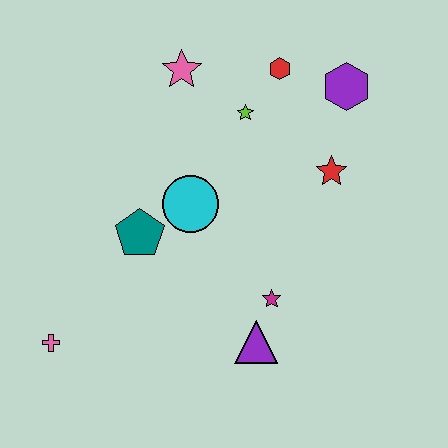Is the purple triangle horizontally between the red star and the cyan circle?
Yes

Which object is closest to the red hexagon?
The lime star is closest to the red hexagon.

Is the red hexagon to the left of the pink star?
No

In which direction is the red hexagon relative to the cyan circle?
The red hexagon is above the cyan circle.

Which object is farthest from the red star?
The pink cross is farthest from the red star.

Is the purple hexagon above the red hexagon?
No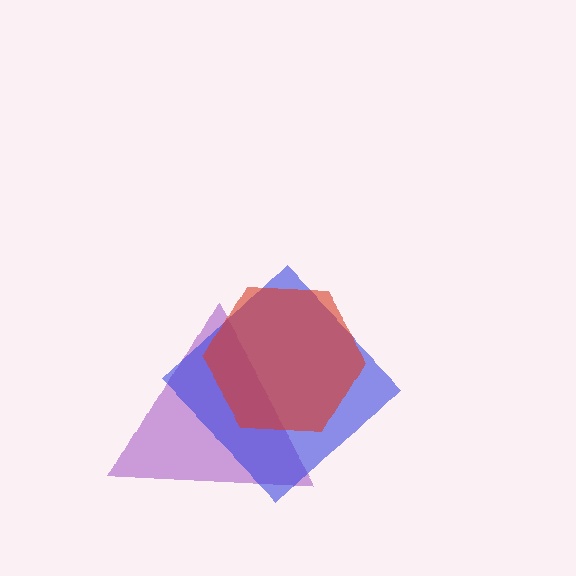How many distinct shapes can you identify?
There are 3 distinct shapes: a purple triangle, a blue diamond, a red hexagon.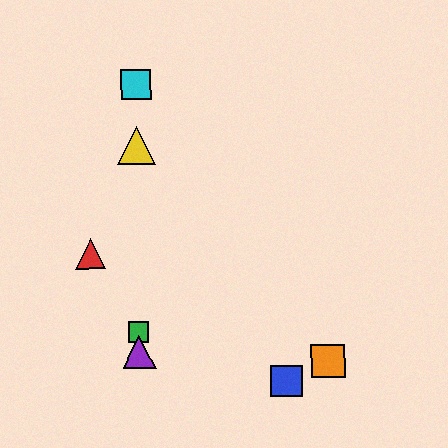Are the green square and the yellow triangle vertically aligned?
Yes, both are at x≈139.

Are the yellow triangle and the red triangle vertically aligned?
No, the yellow triangle is at x≈137 and the red triangle is at x≈91.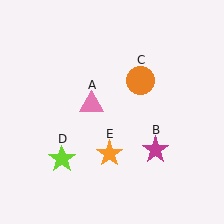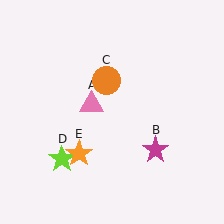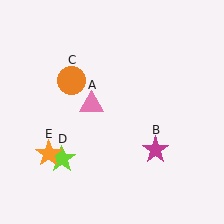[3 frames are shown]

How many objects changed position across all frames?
2 objects changed position: orange circle (object C), orange star (object E).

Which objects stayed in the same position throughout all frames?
Pink triangle (object A) and magenta star (object B) and lime star (object D) remained stationary.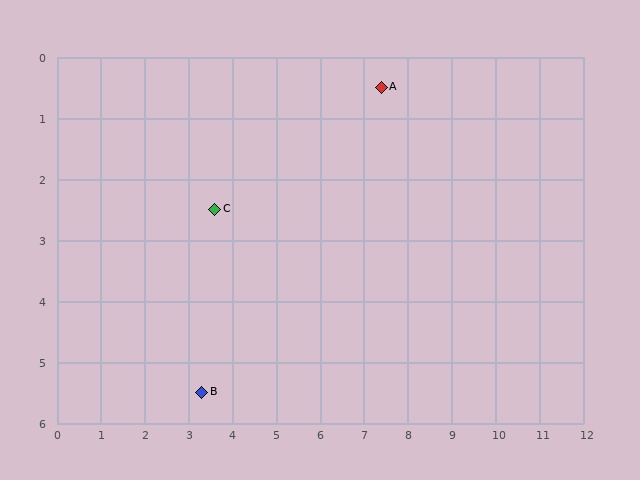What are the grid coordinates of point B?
Point B is at approximately (3.3, 5.5).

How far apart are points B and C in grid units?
Points B and C are about 3.0 grid units apart.